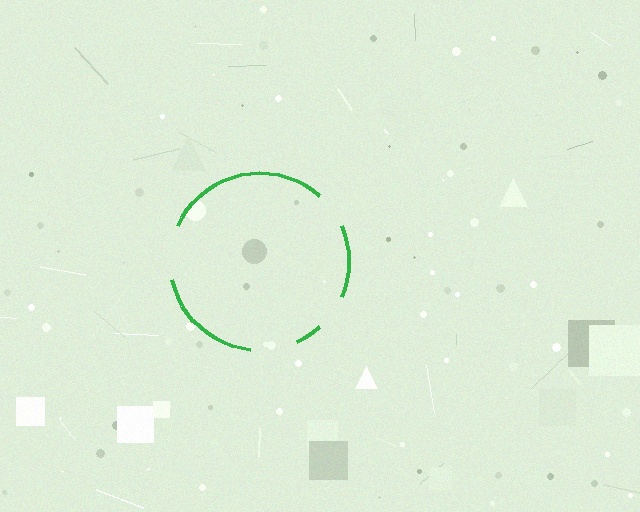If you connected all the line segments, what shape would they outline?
They would outline a circle.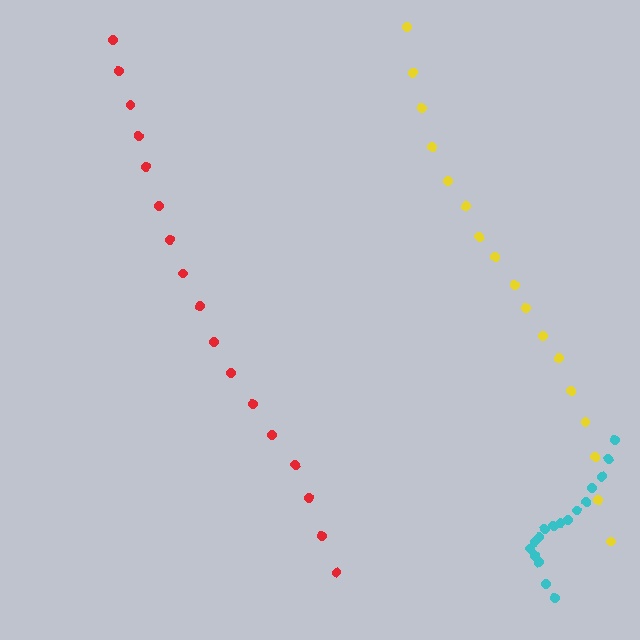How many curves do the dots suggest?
There are 3 distinct paths.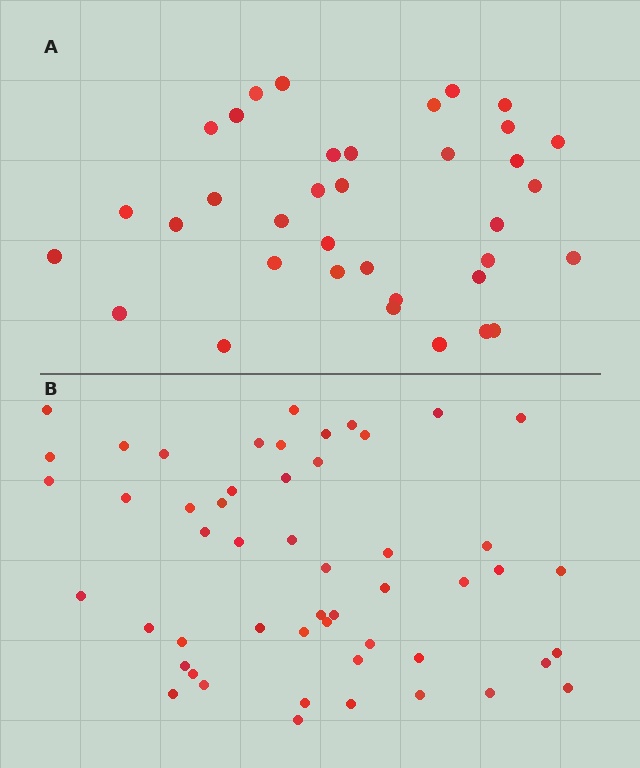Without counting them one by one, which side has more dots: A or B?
Region B (the bottom region) has more dots.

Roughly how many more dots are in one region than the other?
Region B has approximately 15 more dots than region A.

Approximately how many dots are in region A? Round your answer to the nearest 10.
About 40 dots. (The exact count is 36, which rounds to 40.)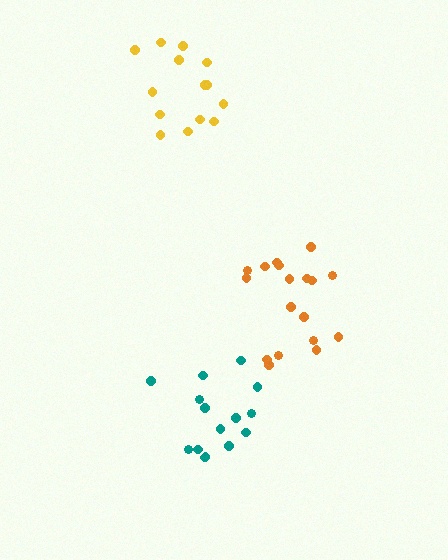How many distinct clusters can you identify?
There are 3 distinct clusters.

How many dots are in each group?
Group 1: 15 dots, Group 2: 18 dots, Group 3: 15 dots (48 total).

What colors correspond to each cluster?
The clusters are colored: yellow, orange, teal.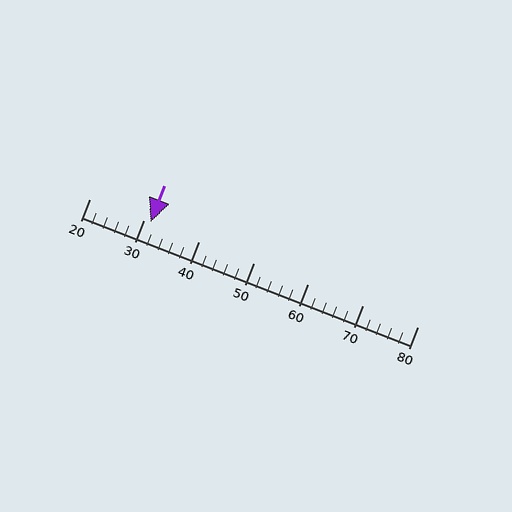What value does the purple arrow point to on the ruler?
The purple arrow points to approximately 31.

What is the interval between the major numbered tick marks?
The major tick marks are spaced 10 units apart.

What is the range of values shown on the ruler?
The ruler shows values from 20 to 80.